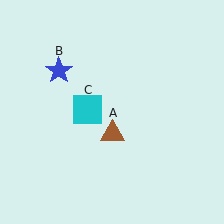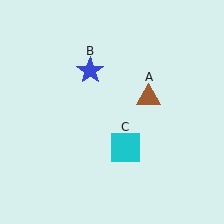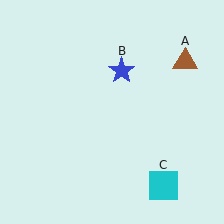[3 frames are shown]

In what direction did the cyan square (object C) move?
The cyan square (object C) moved down and to the right.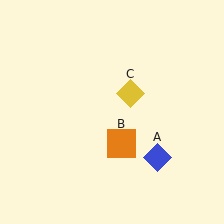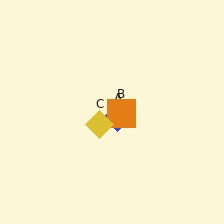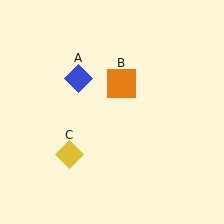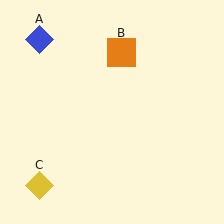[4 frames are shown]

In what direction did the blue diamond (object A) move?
The blue diamond (object A) moved up and to the left.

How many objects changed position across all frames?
3 objects changed position: blue diamond (object A), orange square (object B), yellow diamond (object C).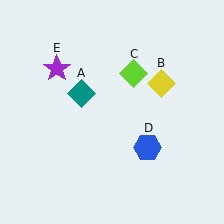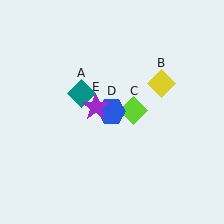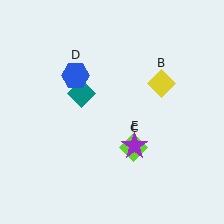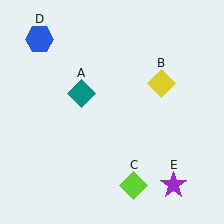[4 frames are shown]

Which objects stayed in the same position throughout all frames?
Teal diamond (object A) and yellow diamond (object B) remained stationary.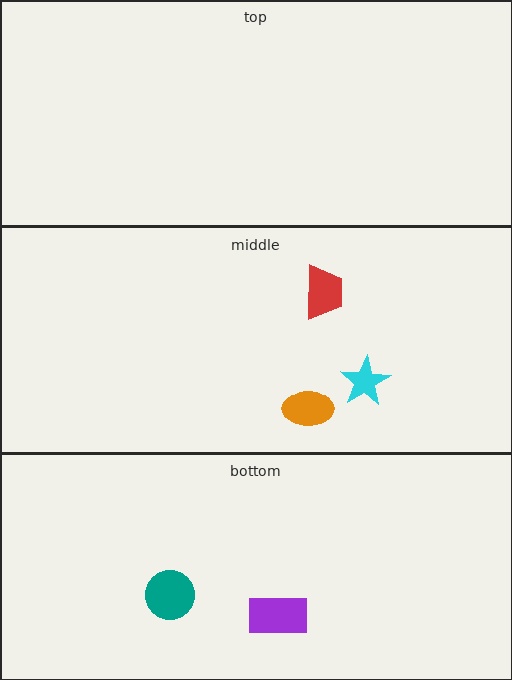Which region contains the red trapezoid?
The middle region.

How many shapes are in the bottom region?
2.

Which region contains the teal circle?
The bottom region.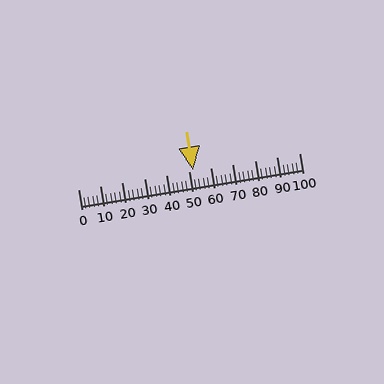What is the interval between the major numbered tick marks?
The major tick marks are spaced 10 units apart.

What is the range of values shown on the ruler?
The ruler shows values from 0 to 100.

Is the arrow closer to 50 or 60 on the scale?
The arrow is closer to 50.